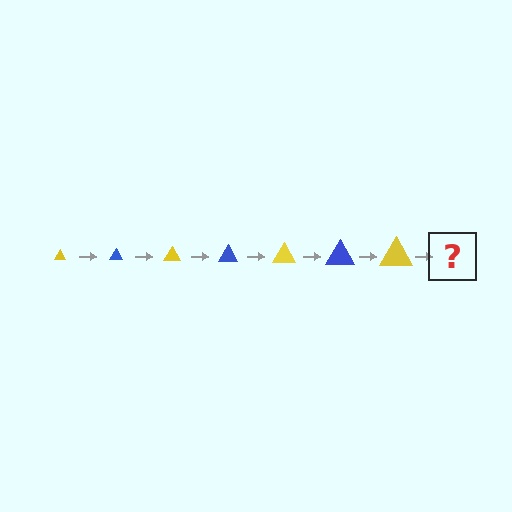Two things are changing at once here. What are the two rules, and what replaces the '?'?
The two rules are that the triangle grows larger each step and the color cycles through yellow and blue. The '?' should be a blue triangle, larger than the previous one.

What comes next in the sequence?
The next element should be a blue triangle, larger than the previous one.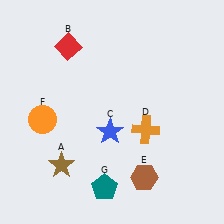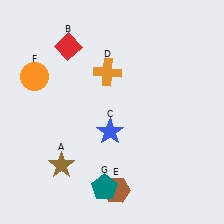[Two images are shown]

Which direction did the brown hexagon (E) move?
The brown hexagon (E) moved left.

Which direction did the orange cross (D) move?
The orange cross (D) moved up.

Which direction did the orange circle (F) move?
The orange circle (F) moved up.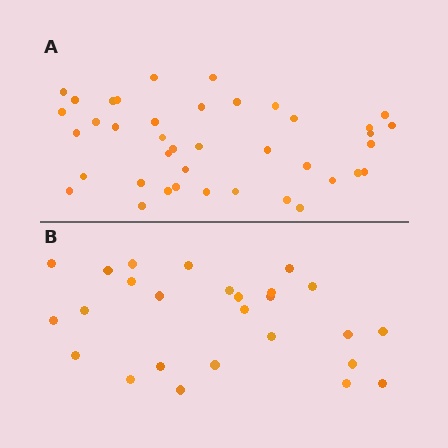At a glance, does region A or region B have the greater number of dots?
Region A (the top region) has more dots.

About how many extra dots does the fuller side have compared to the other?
Region A has approximately 15 more dots than region B.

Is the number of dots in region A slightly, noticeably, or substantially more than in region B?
Region A has substantially more. The ratio is roughly 1.5 to 1.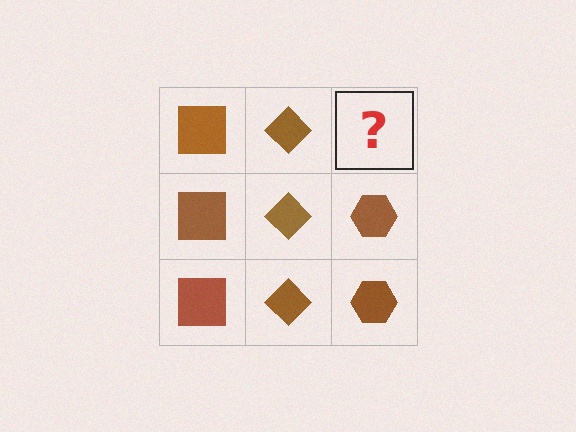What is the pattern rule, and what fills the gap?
The rule is that each column has a consistent shape. The gap should be filled with a brown hexagon.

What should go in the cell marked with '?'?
The missing cell should contain a brown hexagon.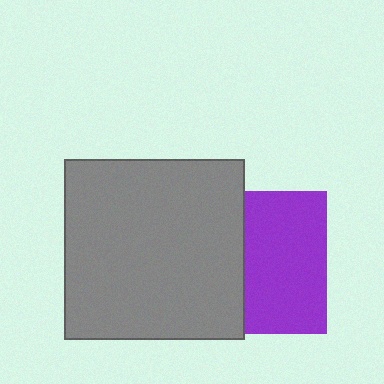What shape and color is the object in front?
The object in front is a gray square.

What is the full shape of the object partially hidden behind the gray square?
The partially hidden object is a purple square.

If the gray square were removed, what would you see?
You would see the complete purple square.